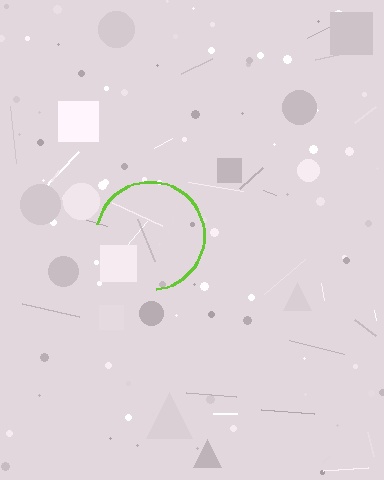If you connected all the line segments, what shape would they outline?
They would outline a circle.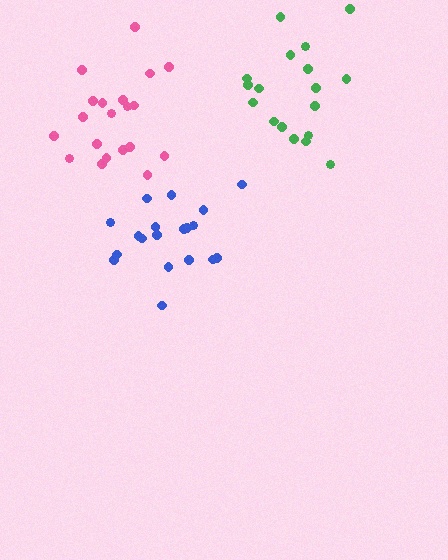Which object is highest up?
The green cluster is topmost.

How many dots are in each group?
Group 1: 18 dots, Group 2: 19 dots, Group 3: 20 dots (57 total).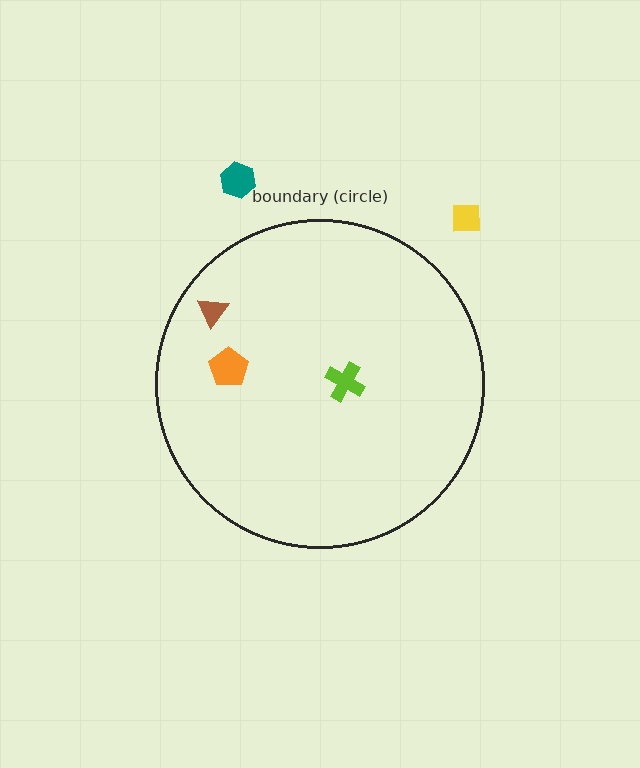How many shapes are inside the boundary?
3 inside, 2 outside.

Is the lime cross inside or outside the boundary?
Inside.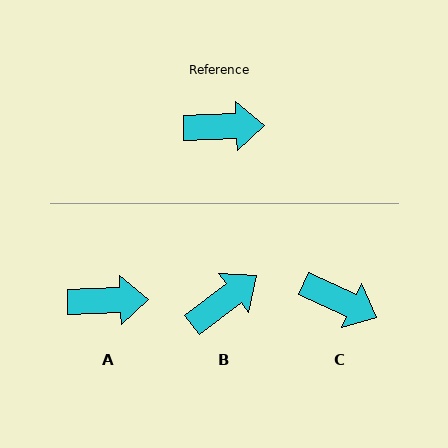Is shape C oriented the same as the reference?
No, it is off by about 26 degrees.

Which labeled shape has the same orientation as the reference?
A.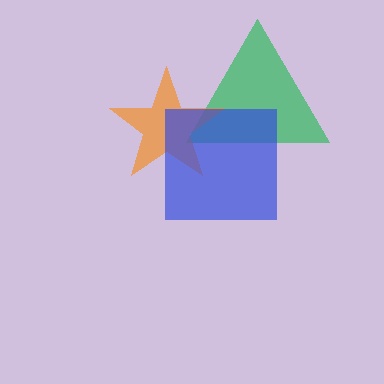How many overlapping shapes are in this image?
There are 3 overlapping shapes in the image.